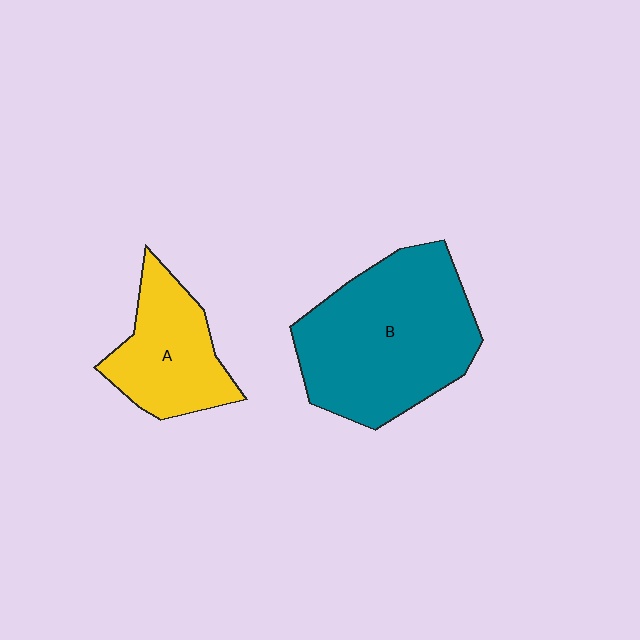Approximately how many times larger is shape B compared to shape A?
Approximately 1.9 times.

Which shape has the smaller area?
Shape A (yellow).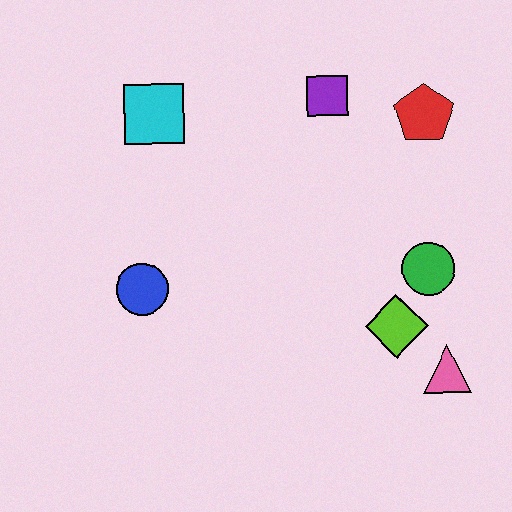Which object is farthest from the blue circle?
The red pentagon is farthest from the blue circle.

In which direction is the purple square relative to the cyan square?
The purple square is to the right of the cyan square.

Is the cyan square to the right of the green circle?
No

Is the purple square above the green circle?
Yes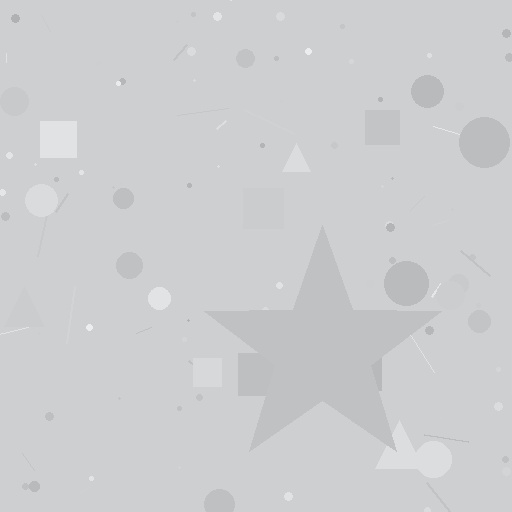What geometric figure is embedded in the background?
A star is embedded in the background.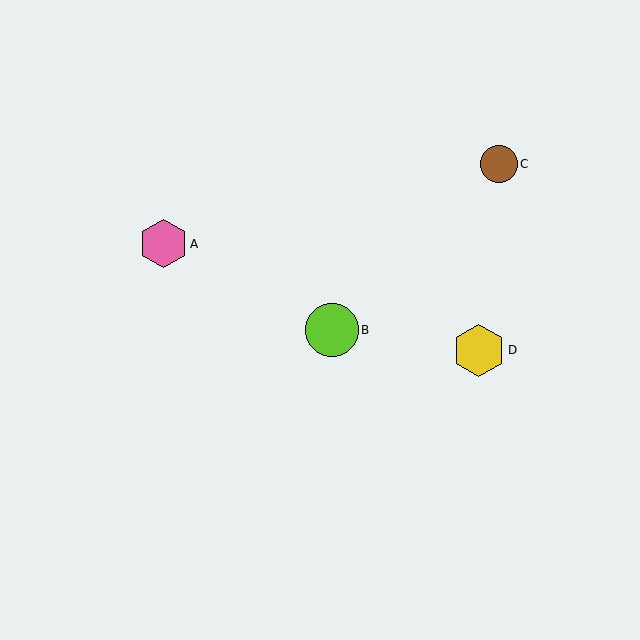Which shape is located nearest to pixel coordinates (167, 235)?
The pink hexagon (labeled A) at (163, 244) is nearest to that location.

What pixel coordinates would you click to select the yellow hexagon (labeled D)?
Click at (479, 350) to select the yellow hexagon D.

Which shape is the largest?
The lime circle (labeled B) is the largest.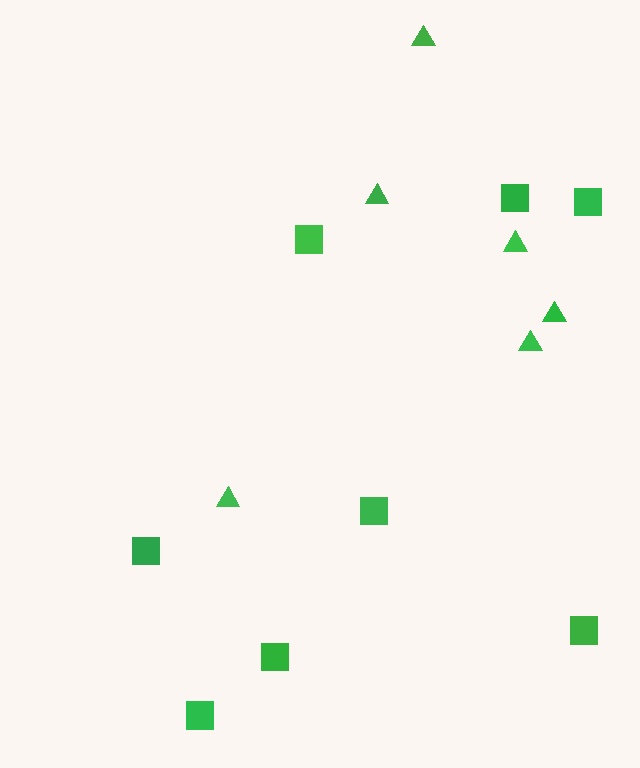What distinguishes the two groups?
There are 2 groups: one group of squares (8) and one group of triangles (6).